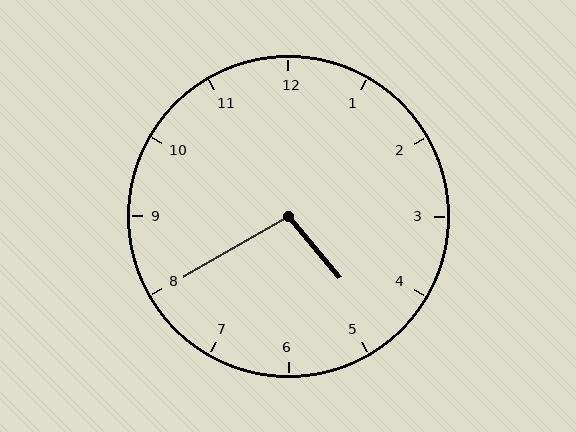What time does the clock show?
4:40.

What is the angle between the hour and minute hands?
Approximately 100 degrees.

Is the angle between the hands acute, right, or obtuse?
It is obtuse.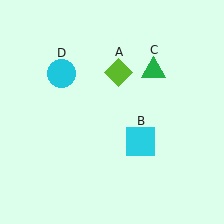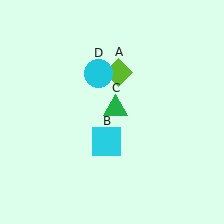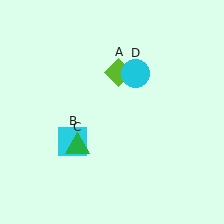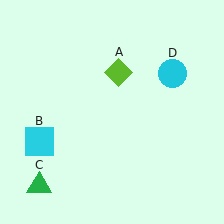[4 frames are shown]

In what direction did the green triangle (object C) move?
The green triangle (object C) moved down and to the left.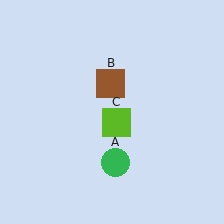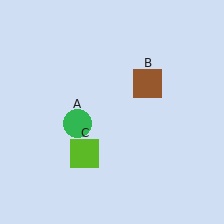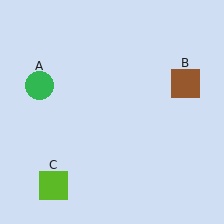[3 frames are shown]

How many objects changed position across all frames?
3 objects changed position: green circle (object A), brown square (object B), lime square (object C).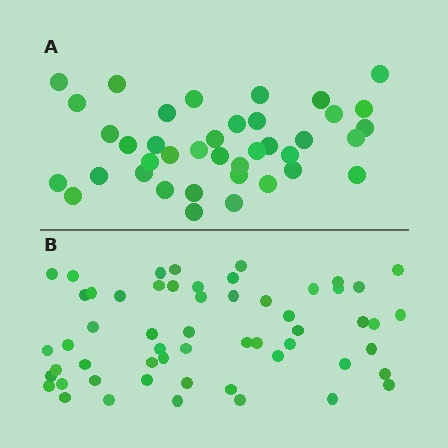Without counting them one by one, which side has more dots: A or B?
Region B (the bottom region) has more dots.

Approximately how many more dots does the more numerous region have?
Region B has approximately 15 more dots than region A.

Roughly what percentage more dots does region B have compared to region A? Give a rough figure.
About 45% more.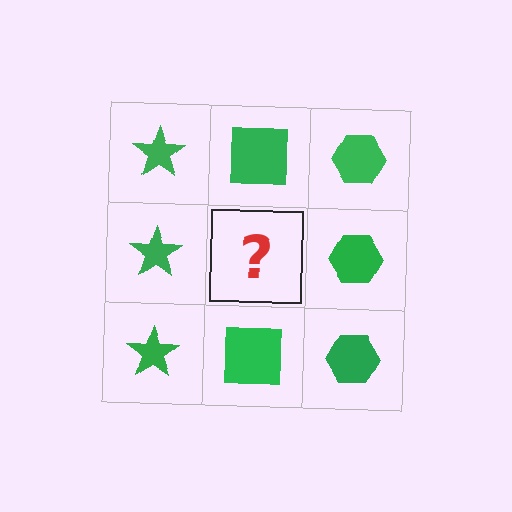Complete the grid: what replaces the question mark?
The question mark should be replaced with a green square.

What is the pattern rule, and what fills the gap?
The rule is that each column has a consistent shape. The gap should be filled with a green square.